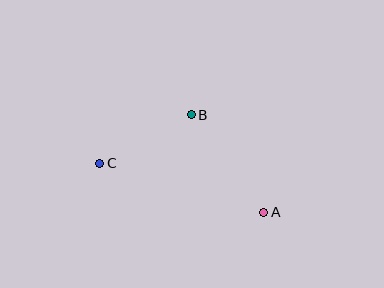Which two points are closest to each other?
Points B and C are closest to each other.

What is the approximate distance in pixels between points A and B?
The distance between A and B is approximately 122 pixels.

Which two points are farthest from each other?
Points A and C are farthest from each other.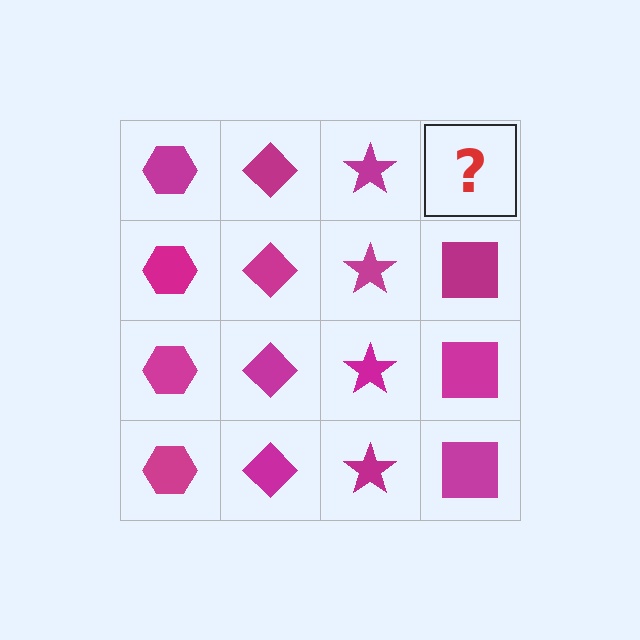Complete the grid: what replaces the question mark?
The question mark should be replaced with a magenta square.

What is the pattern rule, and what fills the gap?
The rule is that each column has a consistent shape. The gap should be filled with a magenta square.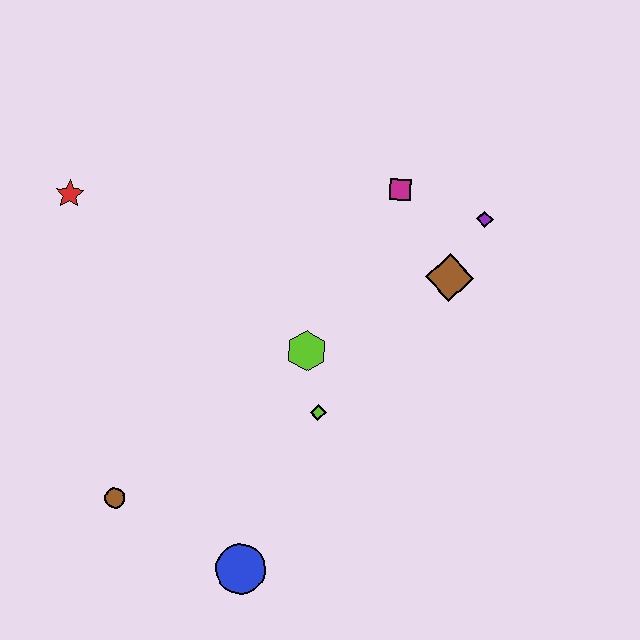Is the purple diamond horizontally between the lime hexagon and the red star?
No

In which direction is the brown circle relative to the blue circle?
The brown circle is to the left of the blue circle.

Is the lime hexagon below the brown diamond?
Yes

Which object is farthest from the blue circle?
The purple diamond is farthest from the blue circle.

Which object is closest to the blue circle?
The brown circle is closest to the blue circle.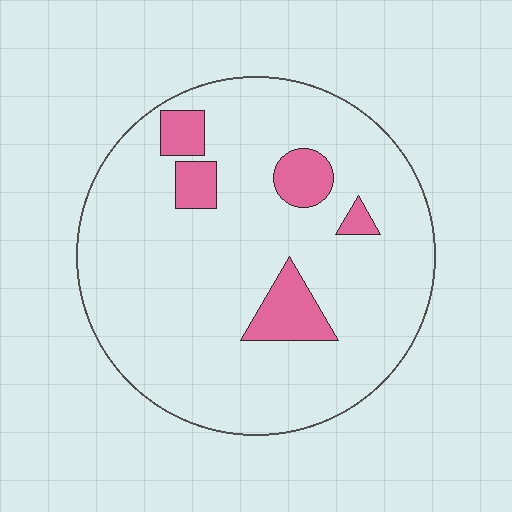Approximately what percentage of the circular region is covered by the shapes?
Approximately 10%.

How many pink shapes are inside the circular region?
5.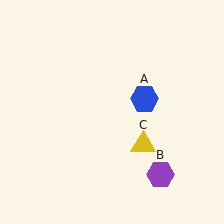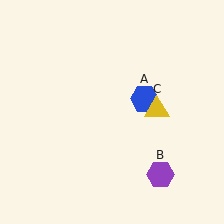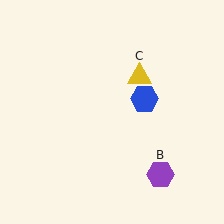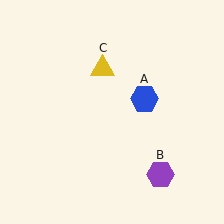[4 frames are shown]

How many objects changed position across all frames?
1 object changed position: yellow triangle (object C).